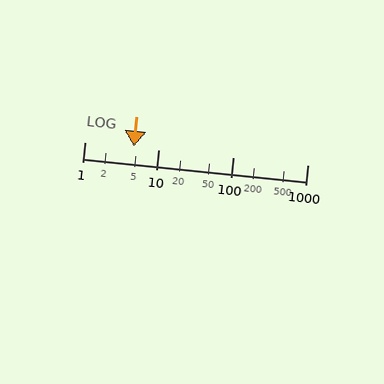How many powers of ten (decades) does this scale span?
The scale spans 3 decades, from 1 to 1000.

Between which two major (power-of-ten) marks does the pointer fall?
The pointer is between 1 and 10.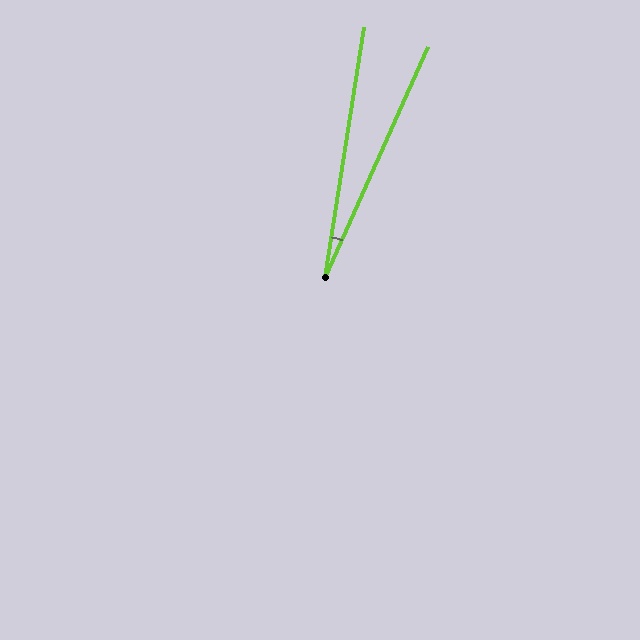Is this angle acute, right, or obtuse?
It is acute.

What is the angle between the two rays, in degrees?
Approximately 15 degrees.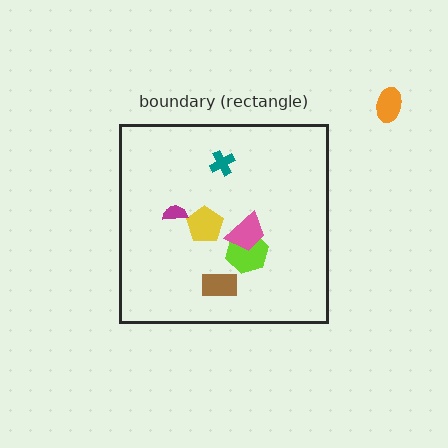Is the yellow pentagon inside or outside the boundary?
Inside.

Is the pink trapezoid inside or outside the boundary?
Inside.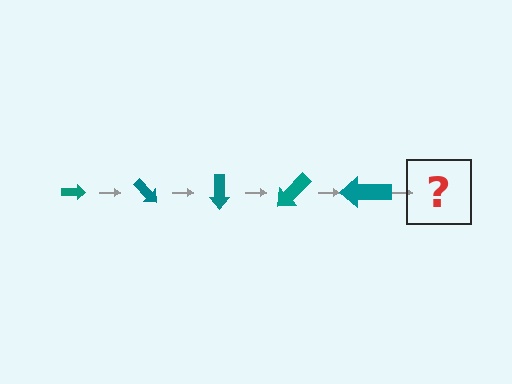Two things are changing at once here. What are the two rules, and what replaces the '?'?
The two rules are that the arrow grows larger each step and it rotates 45 degrees each step. The '?' should be an arrow, larger than the previous one and rotated 225 degrees from the start.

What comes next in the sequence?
The next element should be an arrow, larger than the previous one and rotated 225 degrees from the start.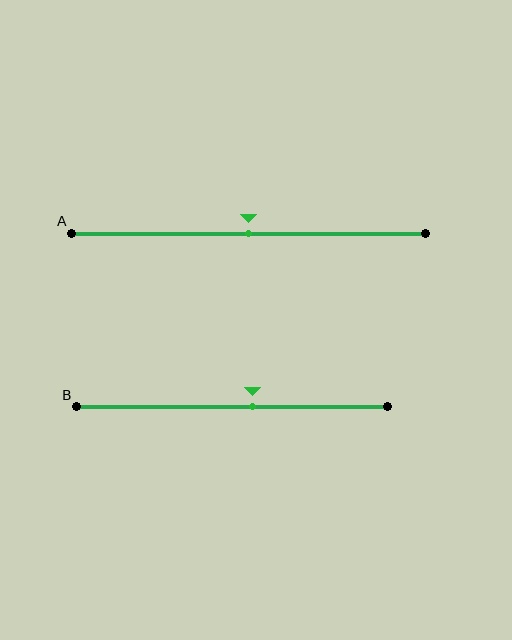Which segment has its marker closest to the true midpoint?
Segment A has its marker closest to the true midpoint.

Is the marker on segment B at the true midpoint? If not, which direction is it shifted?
No, the marker on segment B is shifted to the right by about 7% of the segment length.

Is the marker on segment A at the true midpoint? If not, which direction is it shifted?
Yes, the marker on segment A is at the true midpoint.